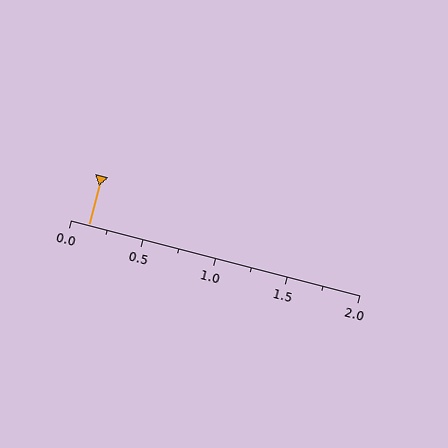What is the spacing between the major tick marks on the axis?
The major ticks are spaced 0.5 apart.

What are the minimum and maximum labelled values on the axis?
The axis runs from 0.0 to 2.0.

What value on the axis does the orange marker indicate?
The marker indicates approximately 0.12.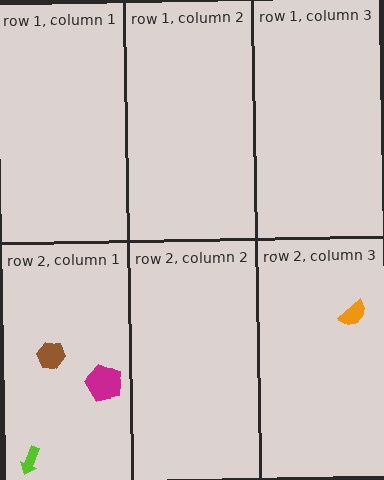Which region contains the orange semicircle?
The row 2, column 3 region.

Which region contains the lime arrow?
The row 2, column 1 region.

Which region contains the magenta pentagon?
The row 2, column 1 region.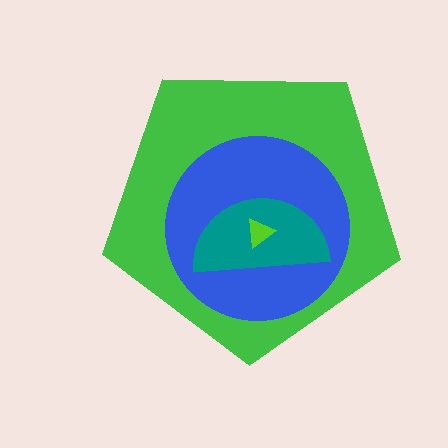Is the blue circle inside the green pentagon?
Yes.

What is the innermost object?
The lime triangle.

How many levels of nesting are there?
4.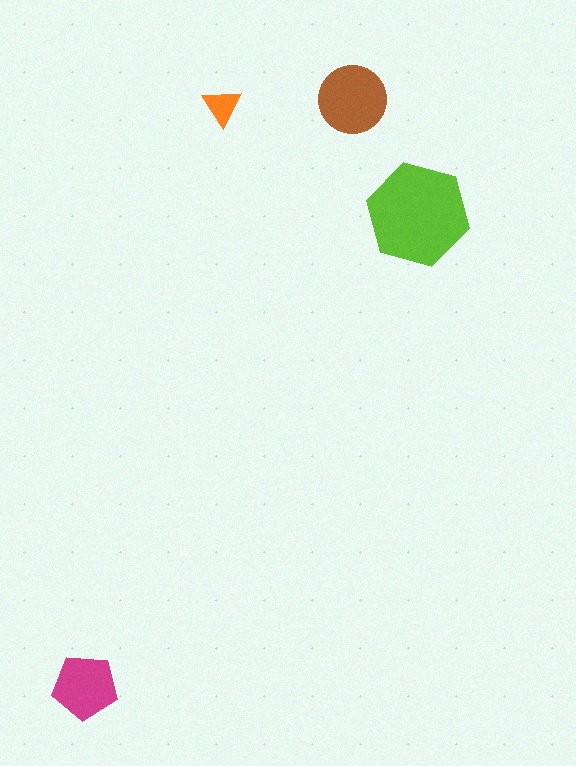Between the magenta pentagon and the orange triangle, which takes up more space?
The magenta pentagon.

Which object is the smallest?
The orange triangle.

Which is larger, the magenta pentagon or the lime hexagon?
The lime hexagon.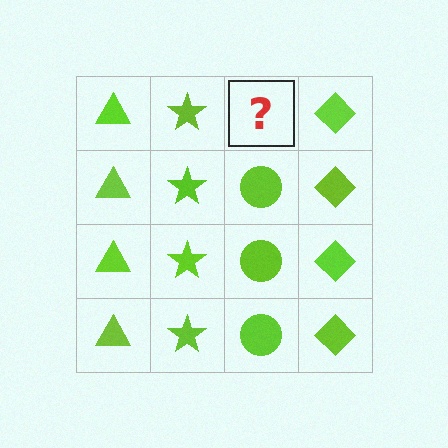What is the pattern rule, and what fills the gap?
The rule is that each column has a consistent shape. The gap should be filled with a lime circle.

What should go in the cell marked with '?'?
The missing cell should contain a lime circle.